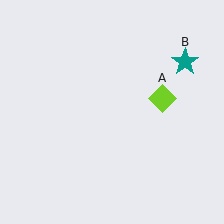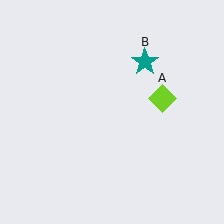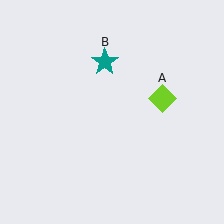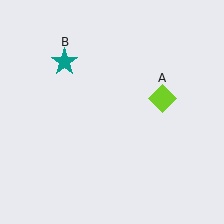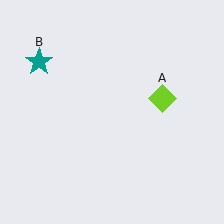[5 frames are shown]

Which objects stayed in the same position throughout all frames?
Lime diamond (object A) remained stationary.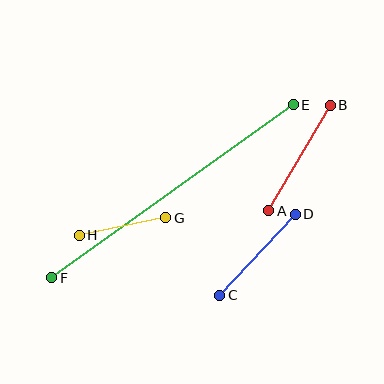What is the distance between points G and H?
The distance is approximately 88 pixels.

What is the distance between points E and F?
The distance is approximately 297 pixels.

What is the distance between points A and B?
The distance is approximately 122 pixels.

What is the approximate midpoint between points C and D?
The midpoint is at approximately (257, 255) pixels.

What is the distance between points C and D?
The distance is approximately 111 pixels.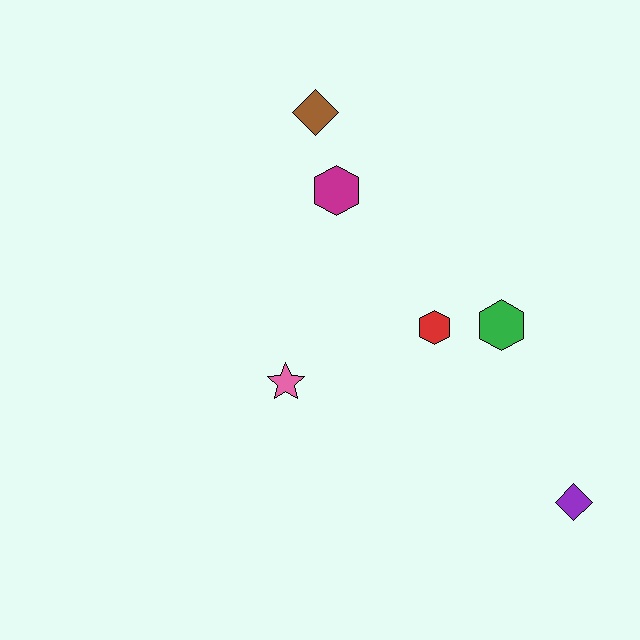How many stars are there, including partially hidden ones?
There is 1 star.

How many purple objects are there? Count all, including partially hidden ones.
There is 1 purple object.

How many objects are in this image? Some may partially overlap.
There are 6 objects.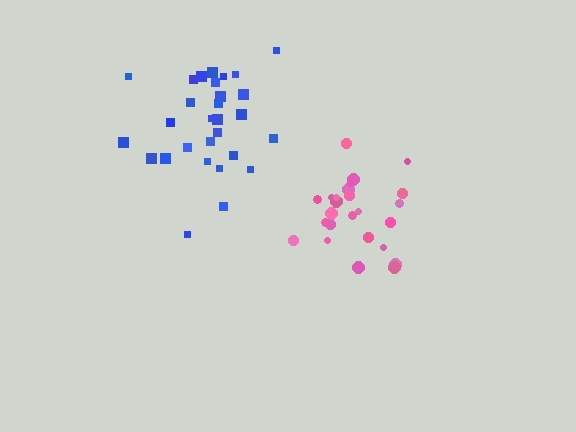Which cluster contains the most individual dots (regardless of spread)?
Blue (29).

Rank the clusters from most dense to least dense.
pink, blue.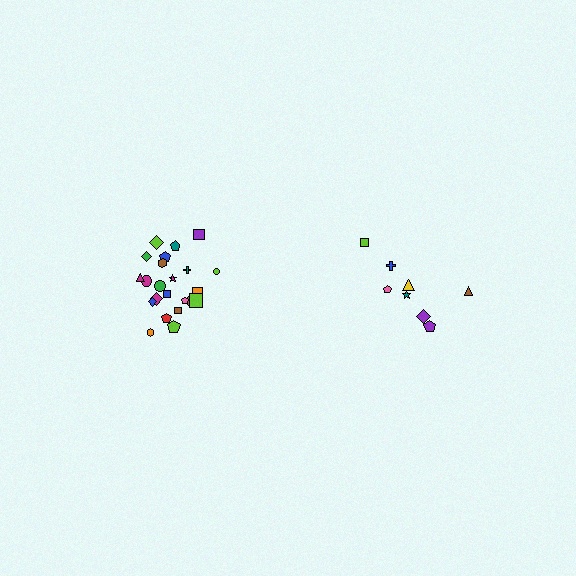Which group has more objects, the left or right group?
The left group.